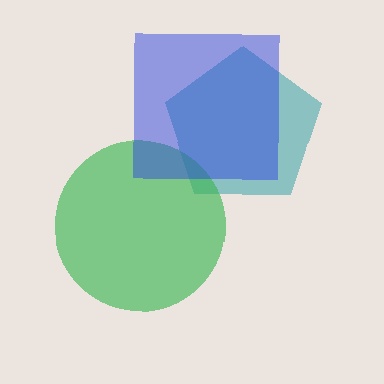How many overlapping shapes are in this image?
There are 3 overlapping shapes in the image.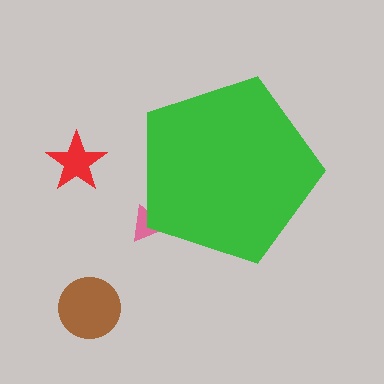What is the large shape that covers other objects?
A green pentagon.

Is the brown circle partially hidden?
No, the brown circle is fully visible.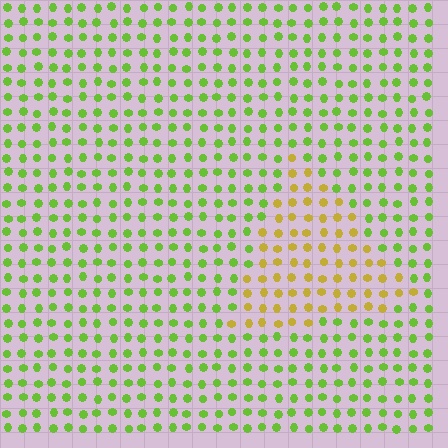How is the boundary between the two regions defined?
The boundary is defined purely by a slight shift in hue (about 47 degrees). Spacing, size, and orientation are identical on both sides.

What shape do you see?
I see a triangle.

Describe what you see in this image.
The image is filled with small lime elements in a uniform arrangement. A triangle-shaped region is visible where the elements are tinted to a slightly different hue, forming a subtle color boundary.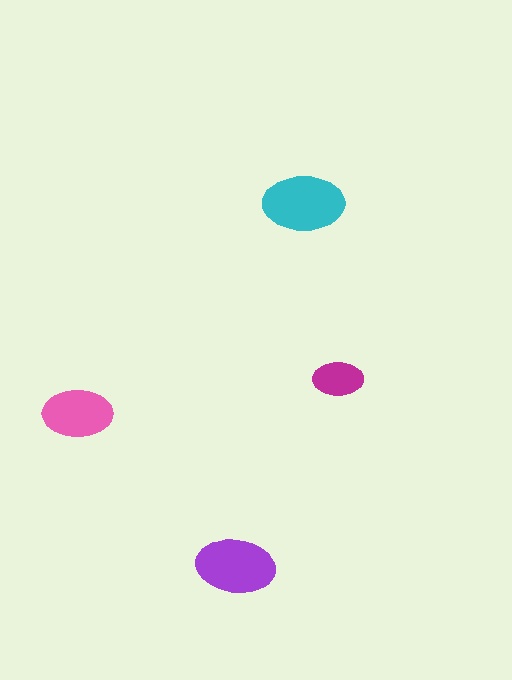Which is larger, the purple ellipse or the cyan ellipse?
The cyan one.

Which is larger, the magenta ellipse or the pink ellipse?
The pink one.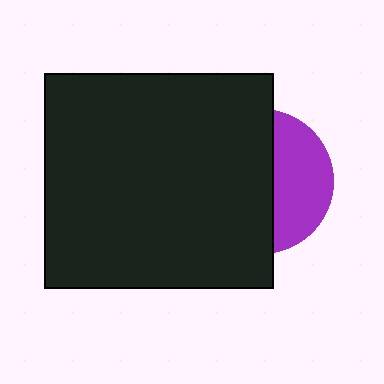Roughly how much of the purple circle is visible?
A small part of it is visible (roughly 39%).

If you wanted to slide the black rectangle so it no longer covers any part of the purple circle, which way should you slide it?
Slide it left — that is the most direct way to separate the two shapes.